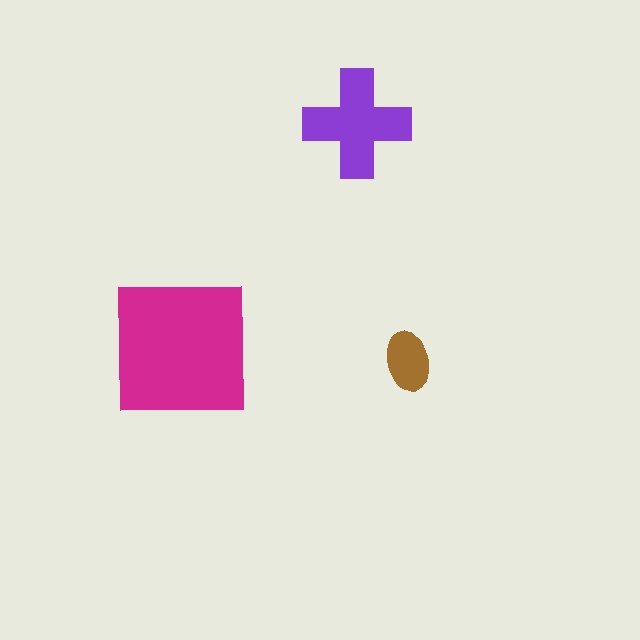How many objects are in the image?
There are 3 objects in the image.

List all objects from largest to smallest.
The magenta square, the purple cross, the brown ellipse.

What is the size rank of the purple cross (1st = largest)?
2nd.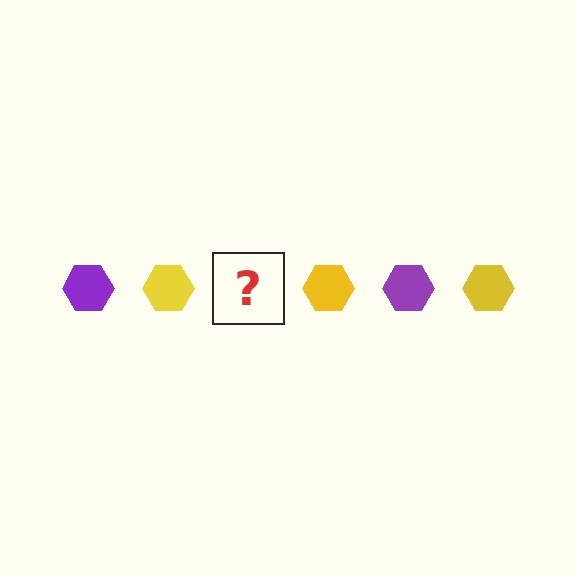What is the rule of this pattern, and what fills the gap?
The rule is that the pattern cycles through purple, yellow hexagons. The gap should be filled with a purple hexagon.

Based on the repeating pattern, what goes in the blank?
The blank should be a purple hexagon.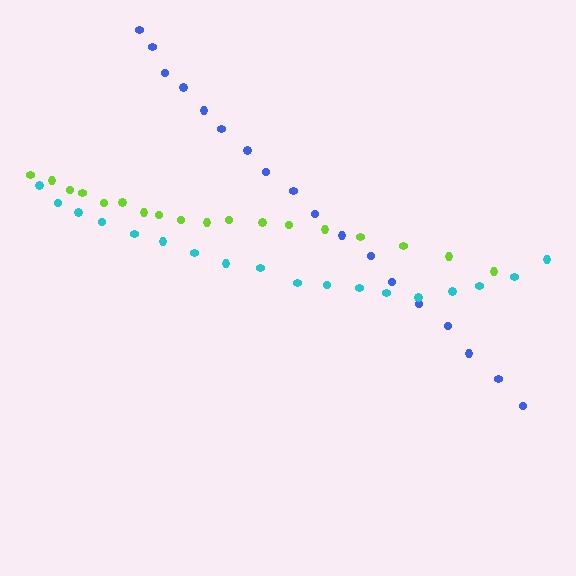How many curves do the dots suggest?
There are 3 distinct paths.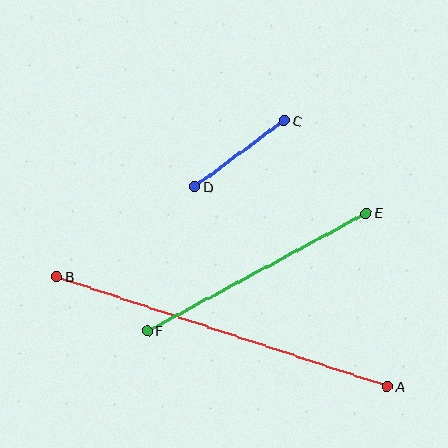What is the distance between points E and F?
The distance is approximately 249 pixels.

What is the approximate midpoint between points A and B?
The midpoint is at approximately (222, 332) pixels.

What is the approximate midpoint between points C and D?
The midpoint is at approximately (240, 154) pixels.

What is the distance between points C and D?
The distance is approximately 111 pixels.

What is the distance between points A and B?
The distance is approximately 348 pixels.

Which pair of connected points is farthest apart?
Points A and B are farthest apart.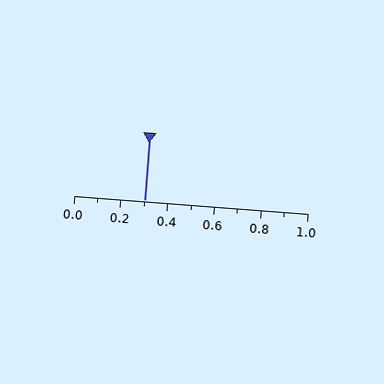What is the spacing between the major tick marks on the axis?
The major ticks are spaced 0.2 apart.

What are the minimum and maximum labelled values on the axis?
The axis runs from 0.0 to 1.0.